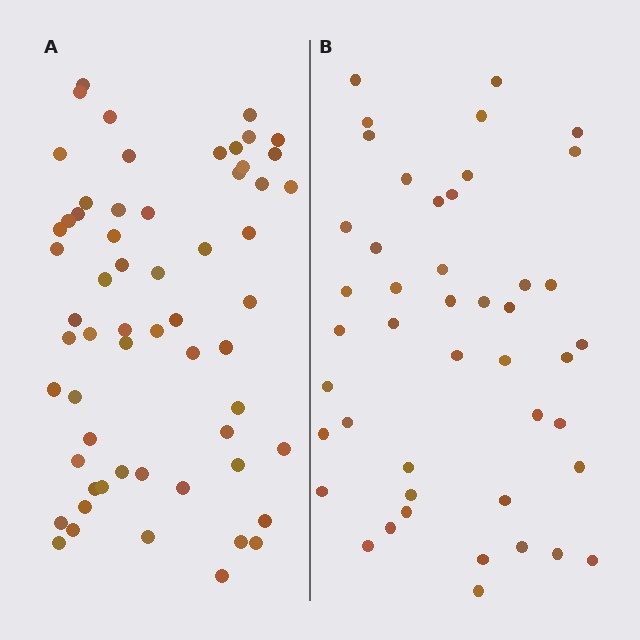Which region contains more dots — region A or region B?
Region A (the left region) has more dots.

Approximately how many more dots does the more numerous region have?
Region A has approximately 15 more dots than region B.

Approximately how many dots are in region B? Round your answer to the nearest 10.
About 40 dots. (The exact count is 45, which rounds to 40.)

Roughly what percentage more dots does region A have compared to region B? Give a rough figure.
About 35% more.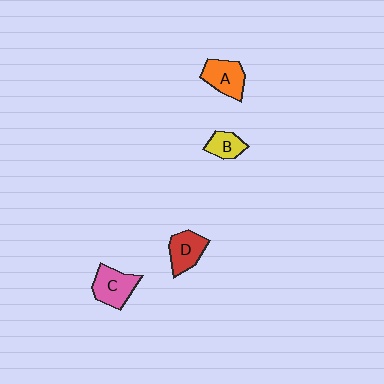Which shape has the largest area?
Shape C (pink).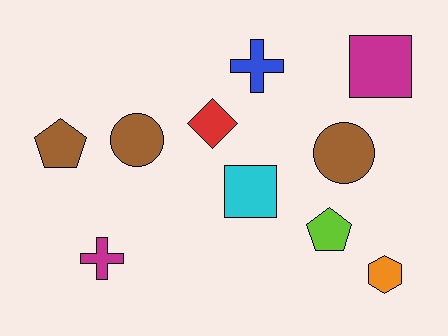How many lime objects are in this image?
There is 1 lime object.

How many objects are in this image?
There are 10 objects.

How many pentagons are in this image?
There are 2 pentagons.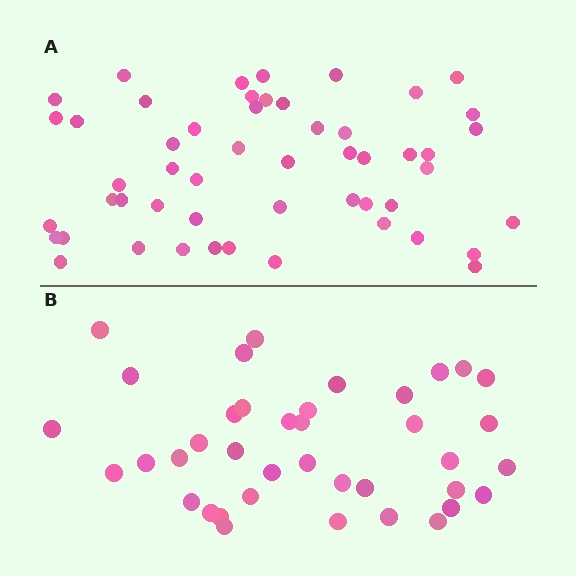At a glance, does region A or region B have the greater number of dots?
Region A (the top region) has more dots.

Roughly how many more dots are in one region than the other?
Region A has approximately 15 more dots than region B.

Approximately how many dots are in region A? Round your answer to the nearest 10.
About 50 dots. (The exact count is 52, which rounds to 50.)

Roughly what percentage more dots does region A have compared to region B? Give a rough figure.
About 35% more.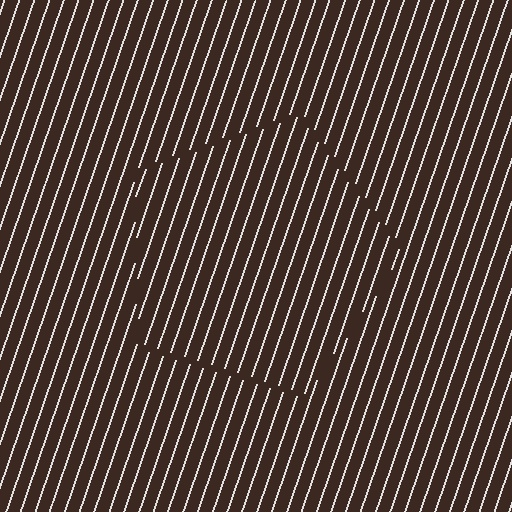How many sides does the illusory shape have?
5 sides — the line-ends trace a pentagon.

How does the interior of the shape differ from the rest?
The interior of the shape contains the same grating, shifted by half a period — the contour is defined by the phase discontinuity where line-ends from the inner and outer gratings abut.